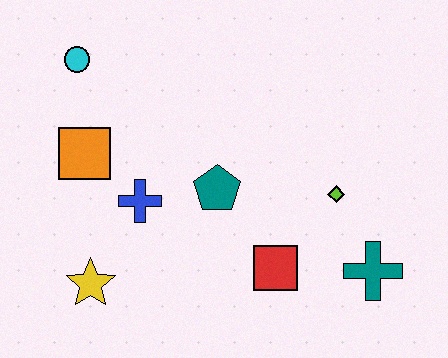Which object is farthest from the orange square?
The teal cross is farthest from the orange square.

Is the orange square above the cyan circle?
No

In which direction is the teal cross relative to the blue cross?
The teal cross is to the right of the blue cross.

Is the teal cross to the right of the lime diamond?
Yes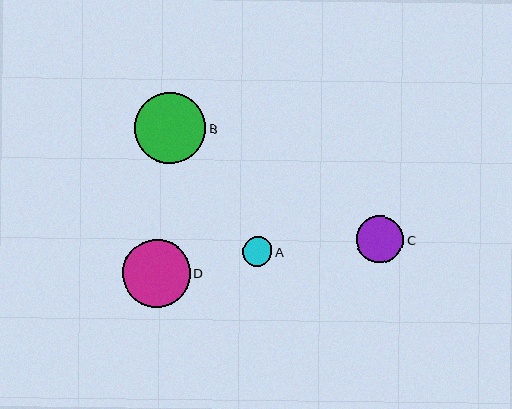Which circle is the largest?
Circle B is the largest with a size of approximately 71 pixels.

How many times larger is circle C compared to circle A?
Circle C is approximately 1.6 times the size of circle A.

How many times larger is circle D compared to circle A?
Circle D is approximately 2.3 times the size of circle A.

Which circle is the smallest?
Circle A is the smallest with a size of approximately 29 pixels.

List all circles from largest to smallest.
From largest to smallest: B, D, C, A.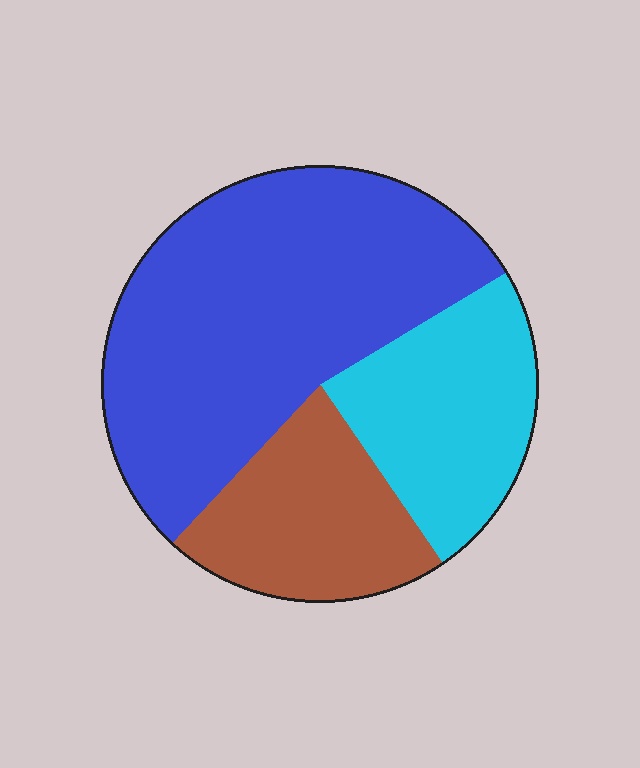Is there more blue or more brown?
Blue.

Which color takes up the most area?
Blue, at roughly 55%.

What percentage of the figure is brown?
Brown takes up about one fifth (1/5) of the figure.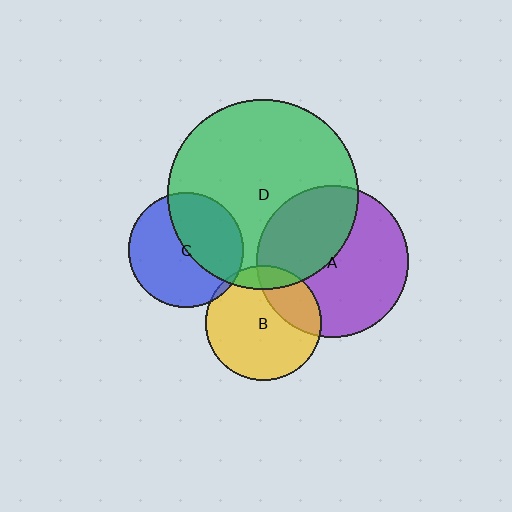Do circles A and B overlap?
Yes.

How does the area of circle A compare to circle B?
Approximately 1.7 times.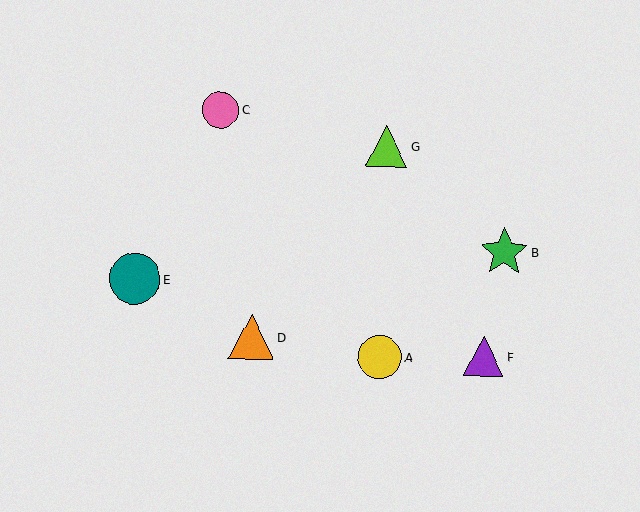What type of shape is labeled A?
Shape A is a yellow circle.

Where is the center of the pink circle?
The center of the pink circle is at (221, 110).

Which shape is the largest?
The teal circle (labeled E) is the largest.